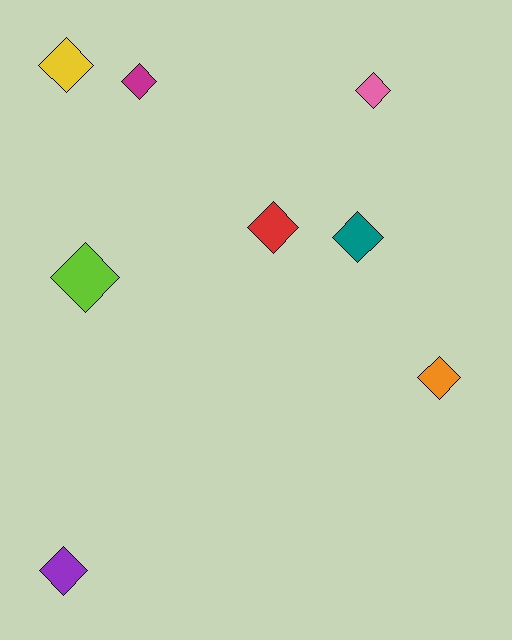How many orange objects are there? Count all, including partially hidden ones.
There is 1 orange object.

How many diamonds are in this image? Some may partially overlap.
There are 8 diamonds.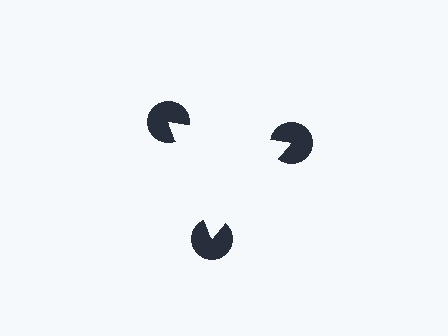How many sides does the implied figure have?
3 sides.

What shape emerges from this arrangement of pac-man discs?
An illusory triangle — its edges are inferred from the aligned wedge cuts in the pac-man discs, not physically drawn.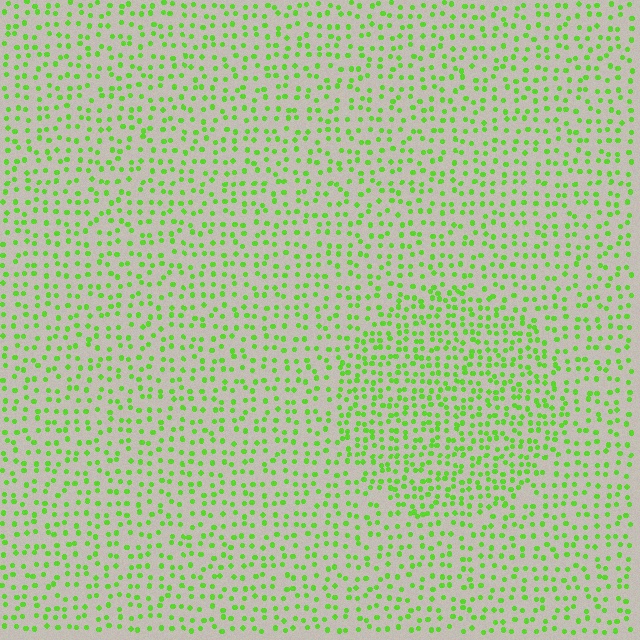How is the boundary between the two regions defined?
The boundary is defined by a change in element density (approximately 1.6x ratio). All elements are the same color, size, and shape.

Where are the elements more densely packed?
The elements are more densely packed inside the circle boundary.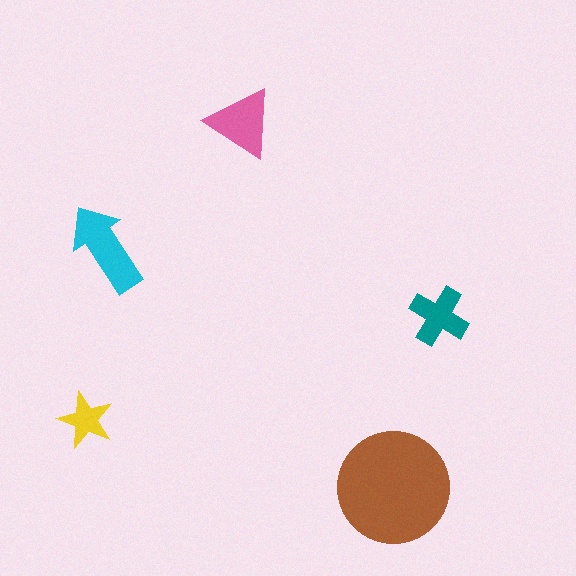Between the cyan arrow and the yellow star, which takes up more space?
The cyan arrow.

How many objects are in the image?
There are 5 objects in the image.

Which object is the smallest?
The yellow star.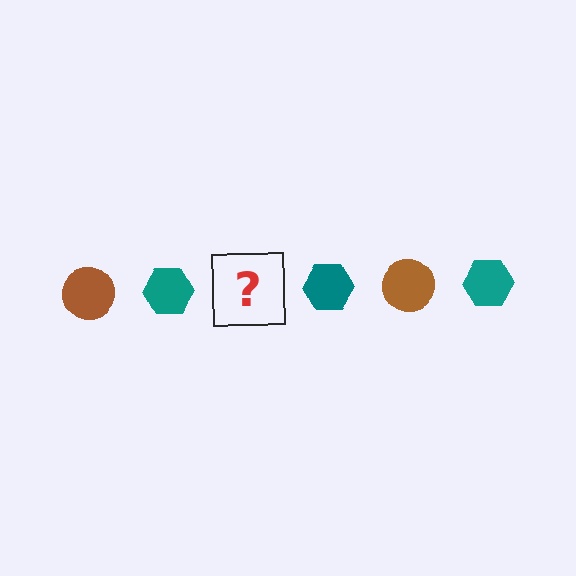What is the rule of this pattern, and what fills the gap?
The rule is that the pattern alternates between brown circle and teal hexagon. The gap should be filled with a brown circle.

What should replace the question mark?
The question mark should be replaced with a brown circle.